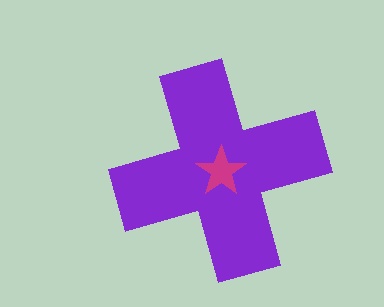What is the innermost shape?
The magenta star.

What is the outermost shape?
The purple cross.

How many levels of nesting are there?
2.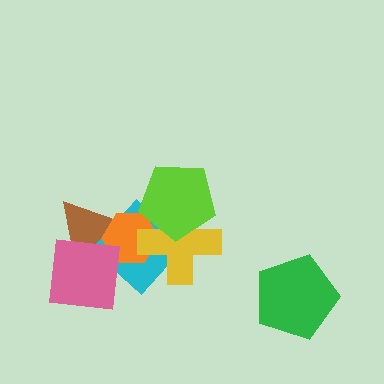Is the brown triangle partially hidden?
Yes, it is partially covered by another shape.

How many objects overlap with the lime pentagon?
3 objects overlap with the lime pentagon.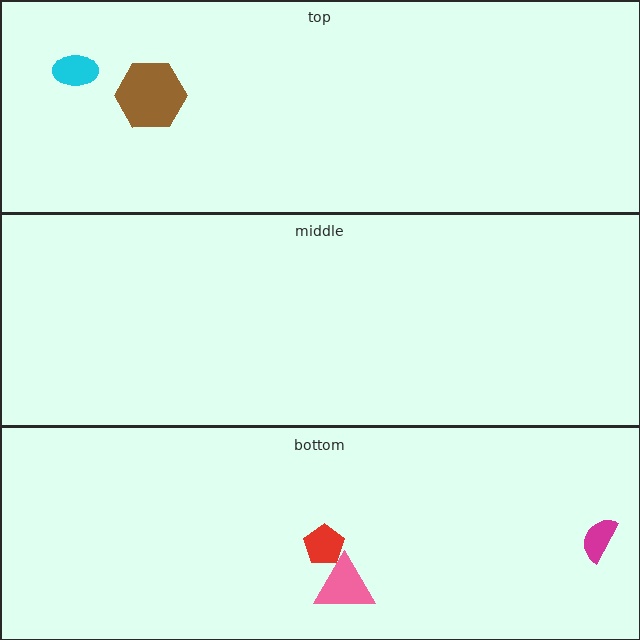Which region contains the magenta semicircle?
The bottom region.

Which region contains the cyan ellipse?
The top region.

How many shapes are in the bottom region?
3.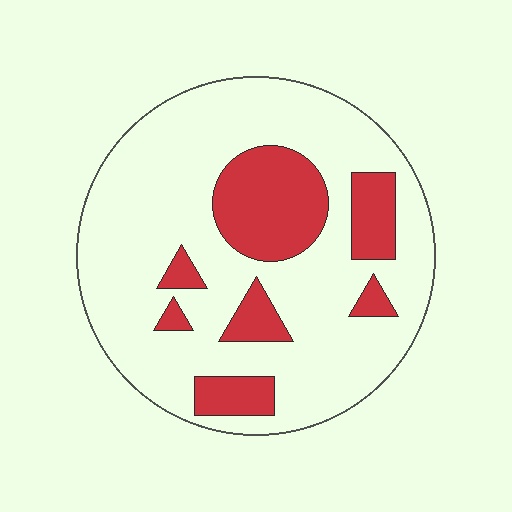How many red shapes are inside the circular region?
7.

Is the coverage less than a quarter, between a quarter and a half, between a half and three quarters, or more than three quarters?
Less than a quarter.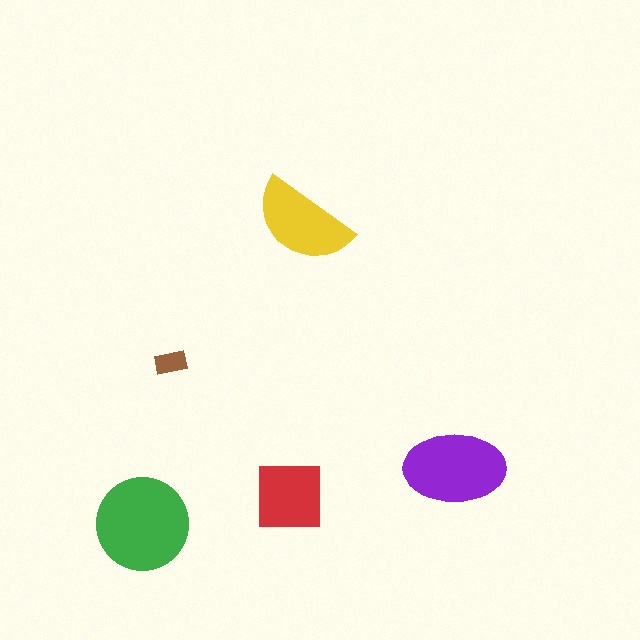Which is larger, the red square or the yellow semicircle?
The yellow semicircle.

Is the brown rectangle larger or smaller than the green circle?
Smaller.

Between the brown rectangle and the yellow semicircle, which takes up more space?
The yellow semicircle.